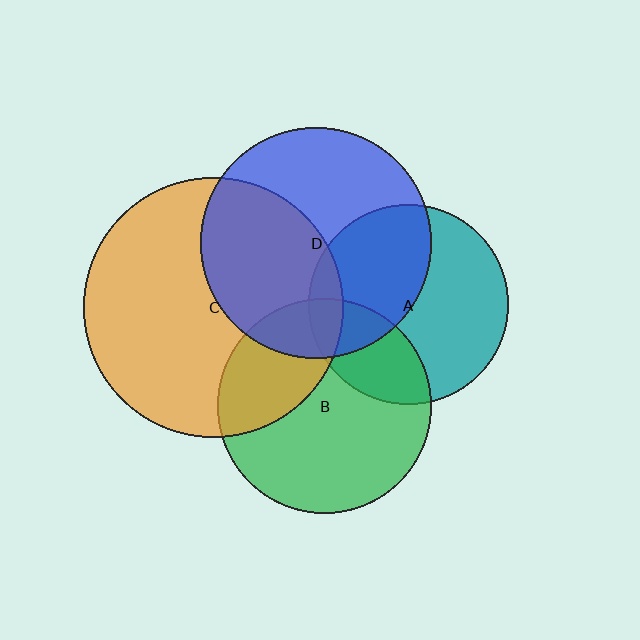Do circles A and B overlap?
Yes.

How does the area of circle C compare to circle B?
Approximately 1.5 times.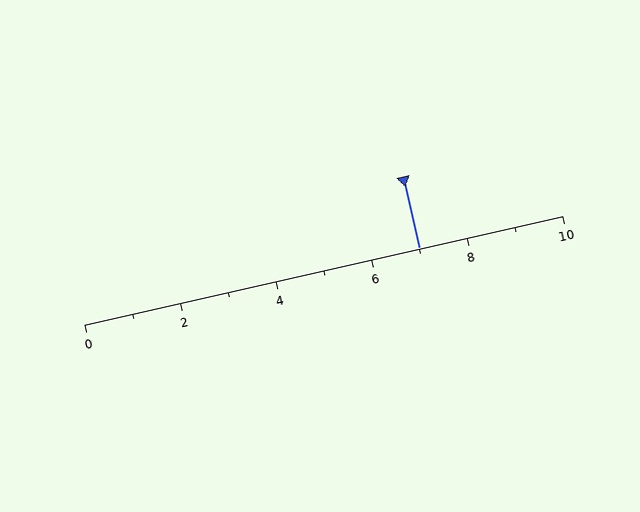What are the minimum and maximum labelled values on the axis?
The axis runs from 0 to 10.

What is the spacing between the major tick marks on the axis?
The major ticks are spaced 2 apart.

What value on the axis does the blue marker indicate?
The marker indicates approximately 7.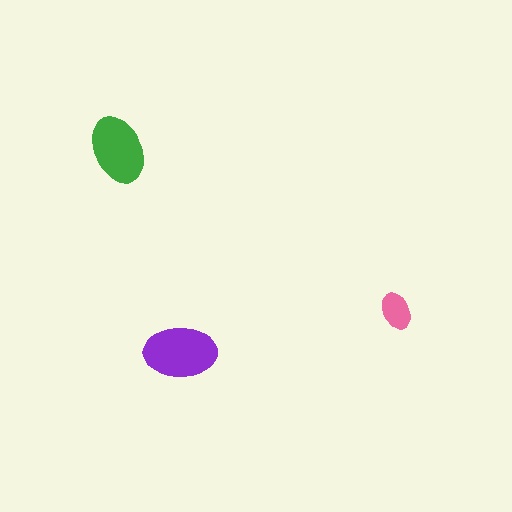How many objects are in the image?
There are 3 objects in the image.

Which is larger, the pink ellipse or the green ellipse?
The green one.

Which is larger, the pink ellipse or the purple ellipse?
The purple one.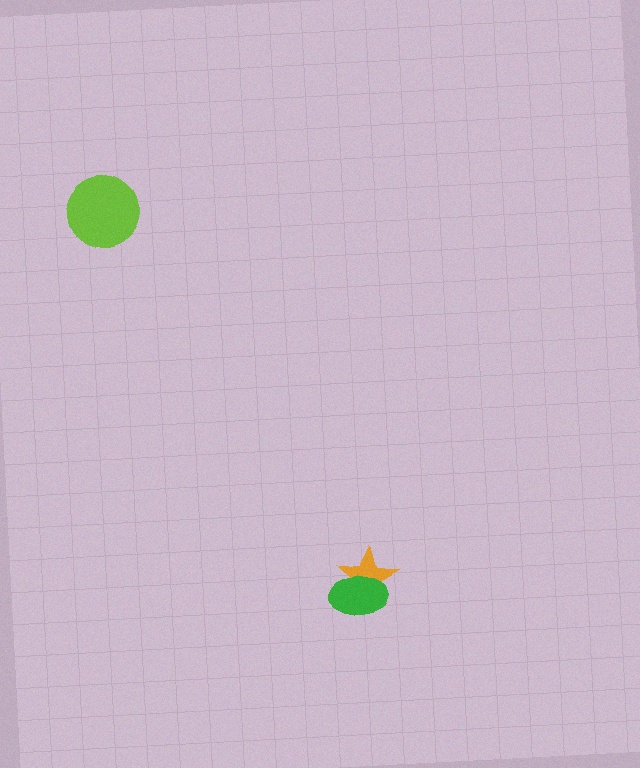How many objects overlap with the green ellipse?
1 object overlaps with the green ellipse.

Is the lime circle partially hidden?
No, no other shape covers it.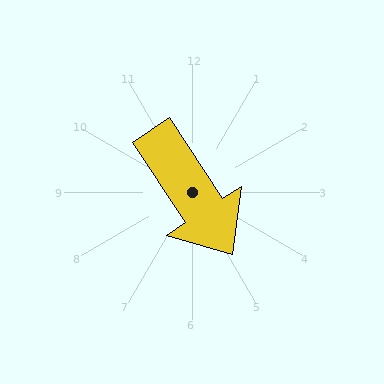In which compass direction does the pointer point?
Southeast.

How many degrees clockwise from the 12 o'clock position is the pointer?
Approximately 147 degrees.